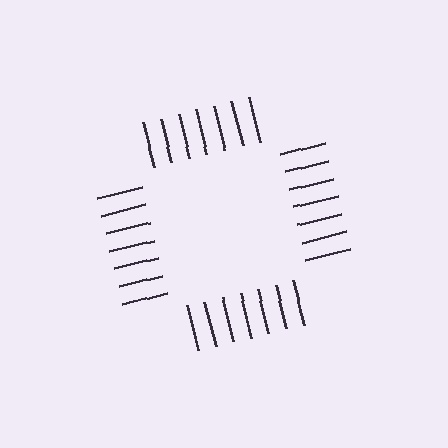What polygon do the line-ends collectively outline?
An illusory square — the line segments terminate on its edges but no continuous stroke is drawn.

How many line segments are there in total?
28 — 7 along each of the 4 edges.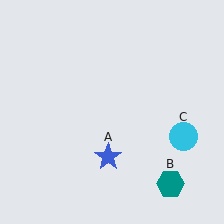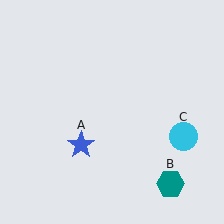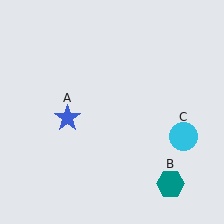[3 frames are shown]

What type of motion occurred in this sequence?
The blue star (object A) rotated clockwise around the center of the scene.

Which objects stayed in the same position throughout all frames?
Teal hexagon (object B) and cyan circle (object C) remained stationary.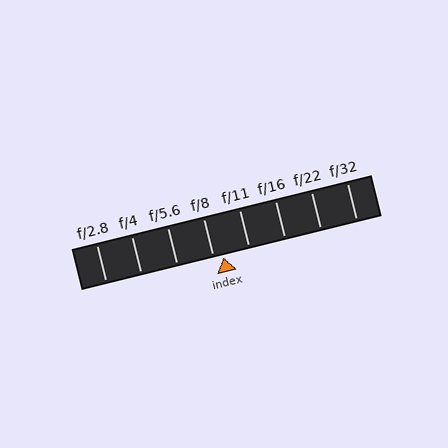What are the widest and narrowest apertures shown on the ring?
The widest aperture shown is f/2.8 and the narrowest is f/32.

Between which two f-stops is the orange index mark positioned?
The index mark is between f/8 and f/11.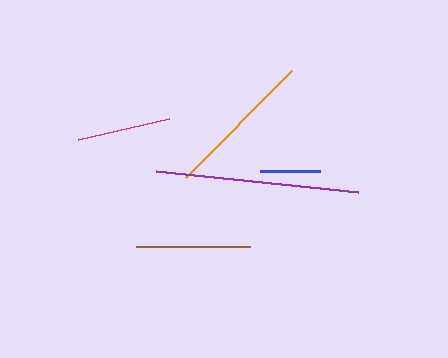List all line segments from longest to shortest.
From longest to shortest: purple, orange, brown, magenta, blue.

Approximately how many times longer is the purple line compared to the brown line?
The purple line is approximately 1.8 times the length of the brown line.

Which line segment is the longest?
The purple line is the longest at approximately 204 pixels.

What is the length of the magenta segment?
The magenta segment is approximately 94 pixels long.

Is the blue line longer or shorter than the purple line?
The purple line is longer than the blue line.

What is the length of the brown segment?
The brown segment is approximately 113 pixels long.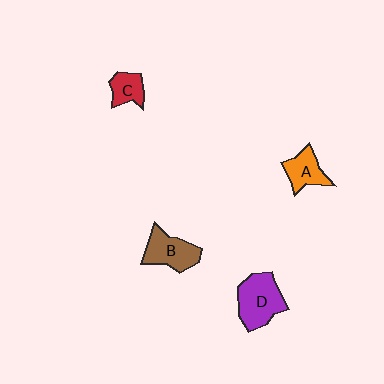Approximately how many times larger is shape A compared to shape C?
Approximately 1.2 times.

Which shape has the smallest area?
Shape C (red).